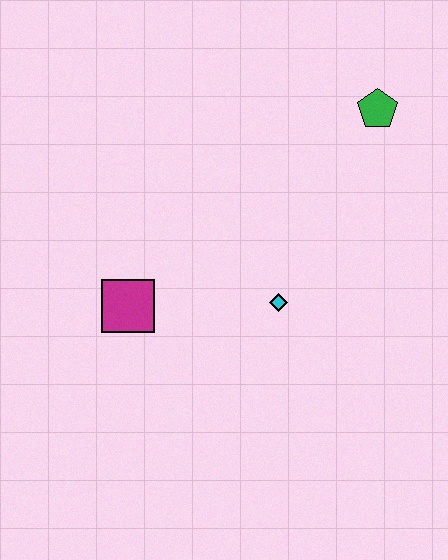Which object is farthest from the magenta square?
The green pentagon is farthest from the magenta square.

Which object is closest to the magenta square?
The cyan diamond is closest to the magenta square.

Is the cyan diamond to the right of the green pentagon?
No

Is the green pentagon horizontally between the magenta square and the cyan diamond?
No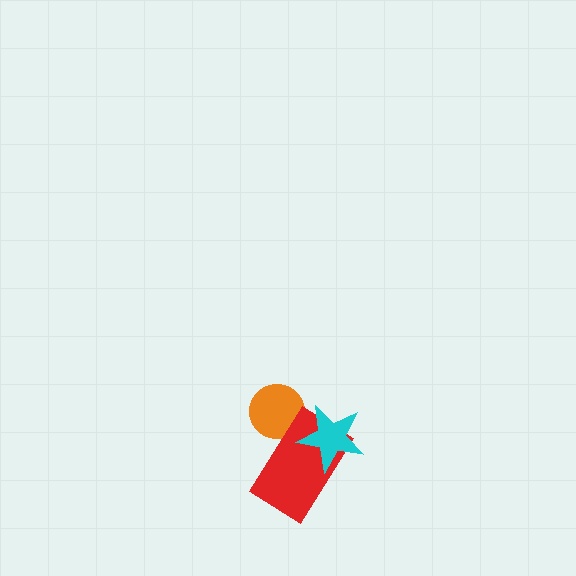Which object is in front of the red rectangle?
The cyan star is in front of the red rectangle.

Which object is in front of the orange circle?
The red rectangle is in front of the orange circle.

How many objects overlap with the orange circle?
1 object overlaps with the orange circle.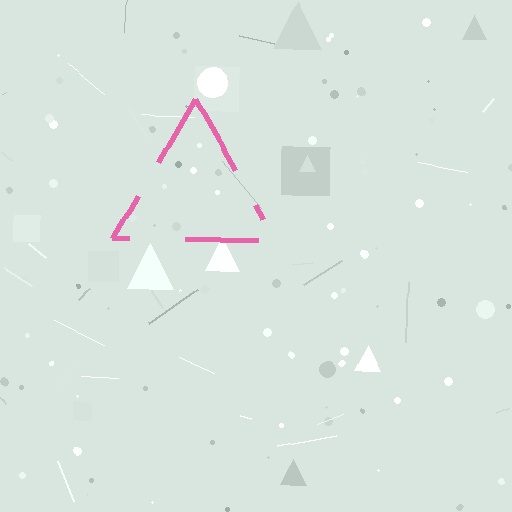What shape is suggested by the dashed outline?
The dashed outline suggests a triangle.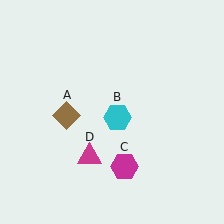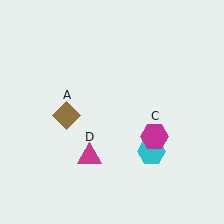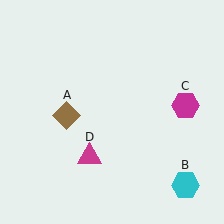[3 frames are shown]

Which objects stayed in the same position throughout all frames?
Brown diamond (object A) and magenta triangle (object D) remained stationary.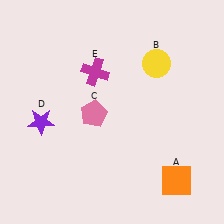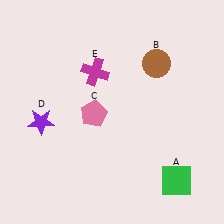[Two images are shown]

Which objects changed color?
A changed from orange to green. B changed from yellow to brown.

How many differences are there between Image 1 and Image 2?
There are 2 differences between the two images.